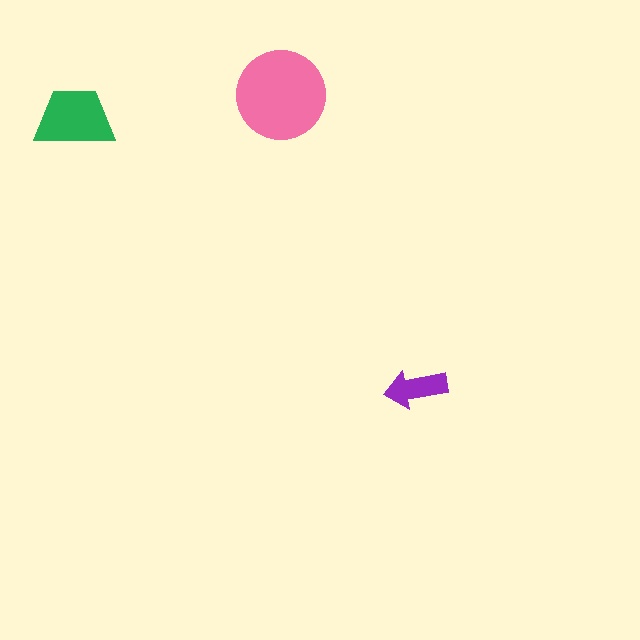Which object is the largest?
The pink circle.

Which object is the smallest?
The purple arrow.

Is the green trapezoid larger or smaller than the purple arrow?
Larger.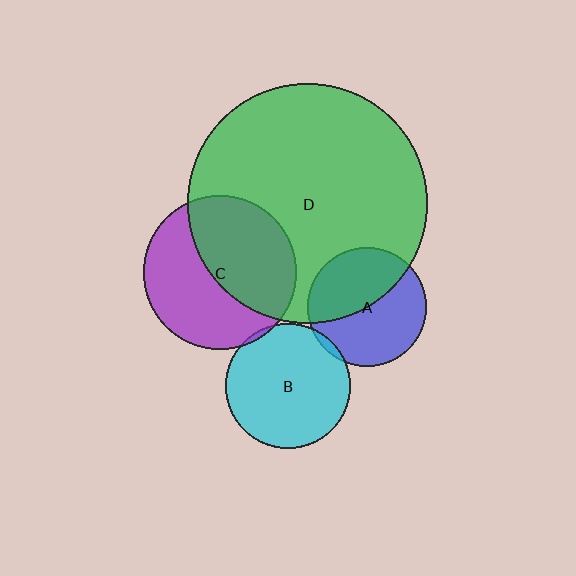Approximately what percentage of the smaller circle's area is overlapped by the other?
Approximately 5%.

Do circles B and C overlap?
Yes.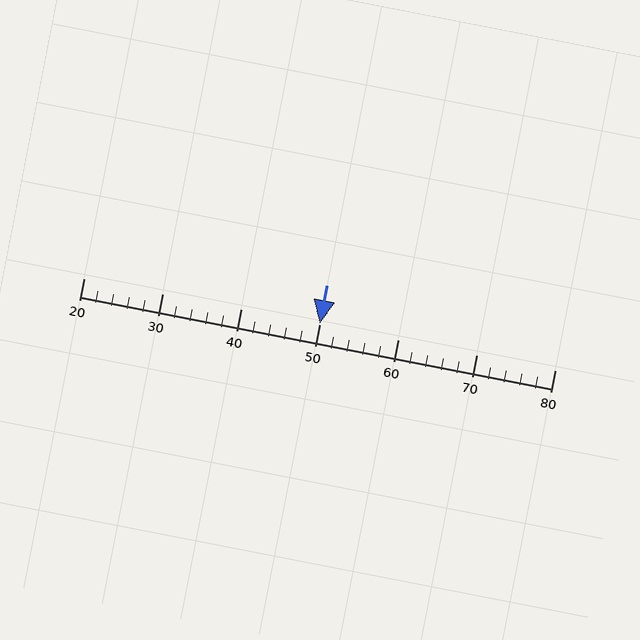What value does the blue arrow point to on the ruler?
The blue arrow points to approximately 50.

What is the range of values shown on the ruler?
The ruler shows values from 20 to 80.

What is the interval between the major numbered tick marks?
The major tick marks are spaced 10 units apart.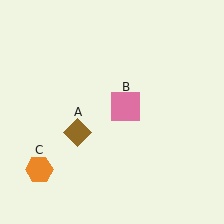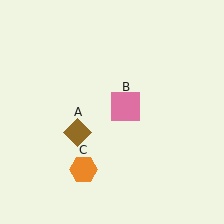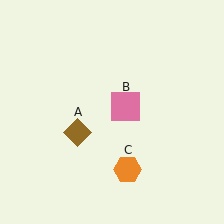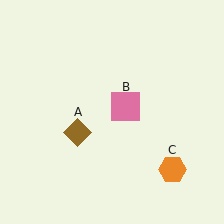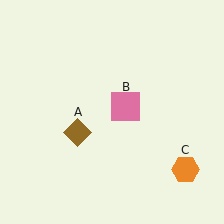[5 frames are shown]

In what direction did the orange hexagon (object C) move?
The orange hexagon (object C) moved right.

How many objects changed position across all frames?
1 object changed position: orange hexagon (object C).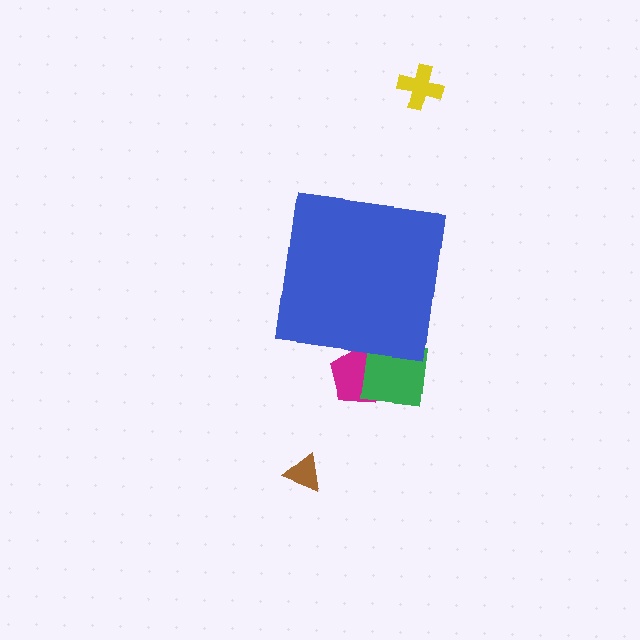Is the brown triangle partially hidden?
No, the brown triangle is fully visible.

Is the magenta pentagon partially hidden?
Yes, the magenta pentagon is partially hidden behind the blue square.